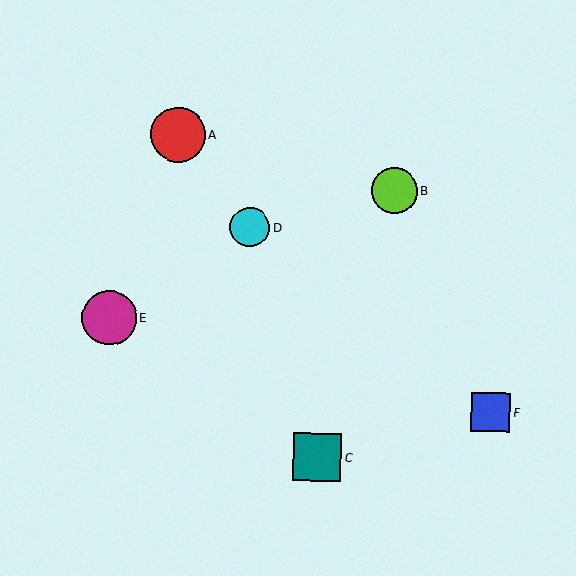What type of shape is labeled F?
Shape F is a blue square.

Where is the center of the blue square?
The center of the blue square is at (491, 412).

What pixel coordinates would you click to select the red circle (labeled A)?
Click at (178, 134) to select the red circle A.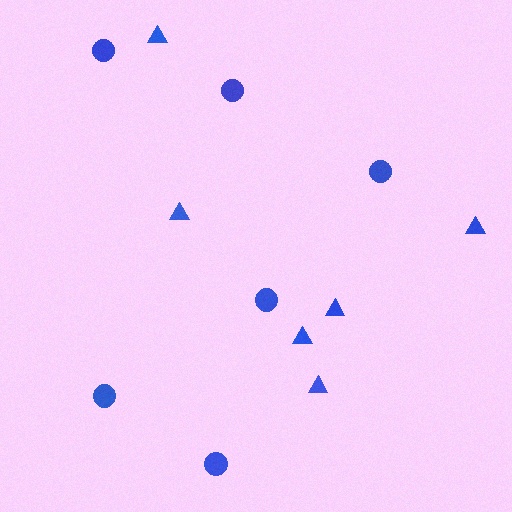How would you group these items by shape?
There are 2 groups: one group of triangles (6) and one group of circles (6).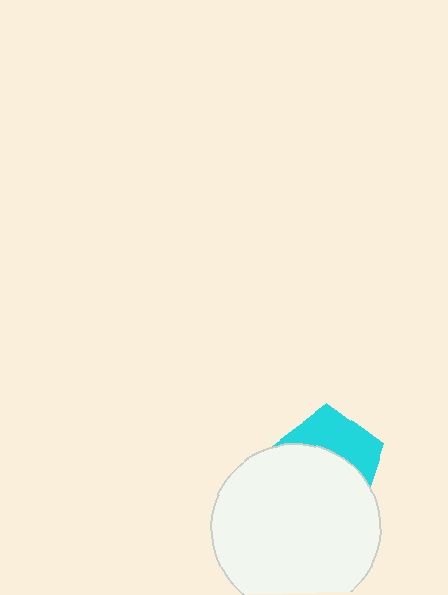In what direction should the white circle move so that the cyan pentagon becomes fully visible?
The white circle should move down. That is the shortest direction to clear the overlap and leave the cyan pentagon fully visible.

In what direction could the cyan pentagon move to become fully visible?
The cyan pentagon could move up. That would shift it out from behind the white circle entirely.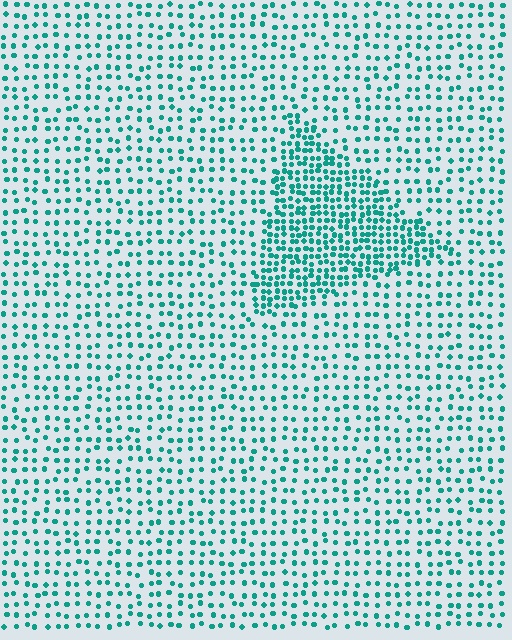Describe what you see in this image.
The image contains small teal elements arranged at two different densities. A triangle-shaped region is visible where the elements are more densely packed than the surrounding area.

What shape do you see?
I see a triangle.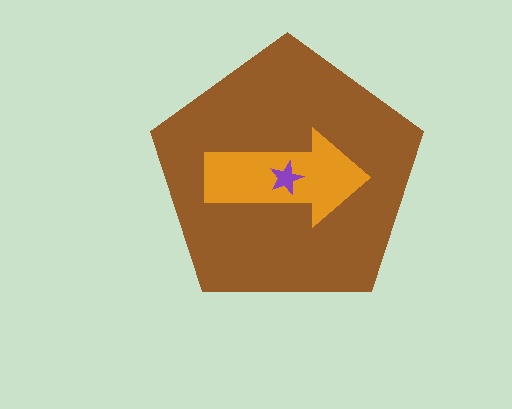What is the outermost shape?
The brown pentagon.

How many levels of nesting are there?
3.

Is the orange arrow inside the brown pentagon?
Yes.